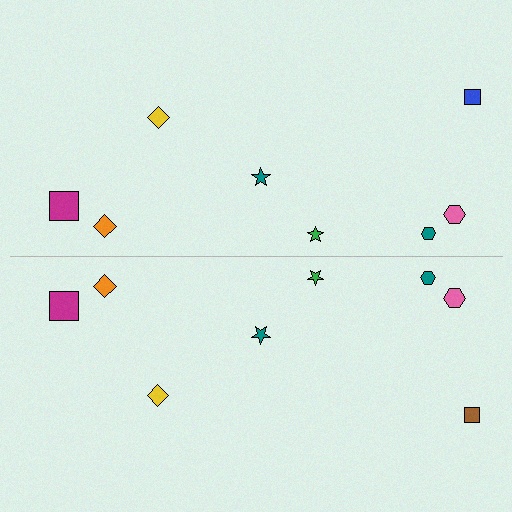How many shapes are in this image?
There are 16 shapes in this image.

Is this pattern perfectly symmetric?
No, the pattern is not perfectly symmetric. The brown square on the bottom side breaks the symmetry — its mirror counterpart is blue.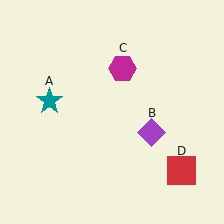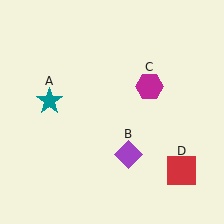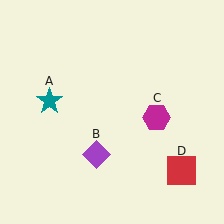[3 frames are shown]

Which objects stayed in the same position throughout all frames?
Teal star (object A) and red square (object D) remained stationary.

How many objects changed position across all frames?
2 objects changed position: purple diamond (object B), magenta hexagon (object C).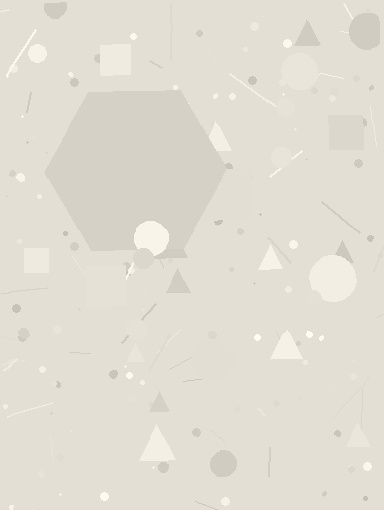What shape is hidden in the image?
A hexagon is hidden in the image.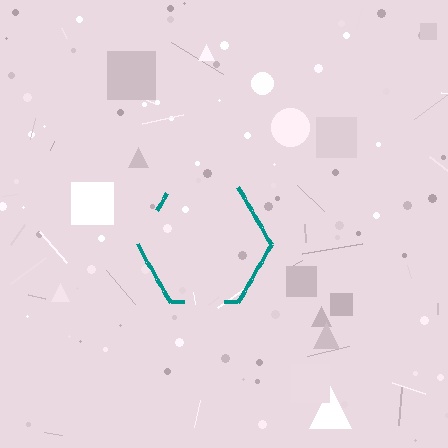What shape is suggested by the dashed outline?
The dashed outline suggests a hexagon.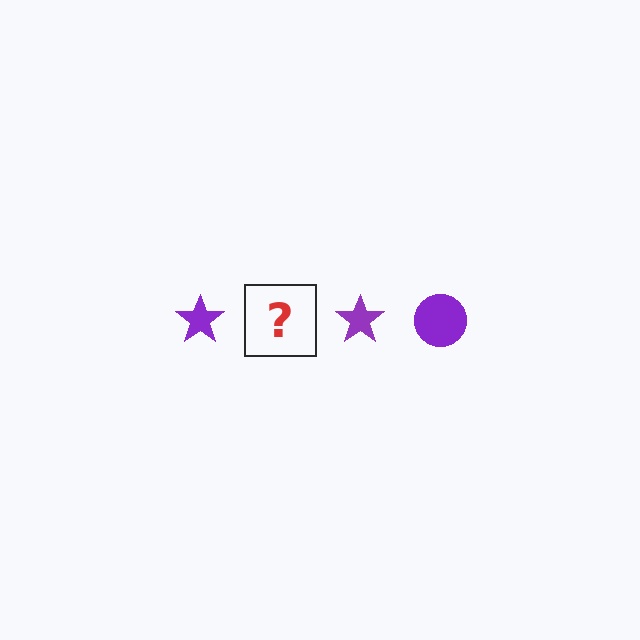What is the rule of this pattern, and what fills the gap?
The rule is that the pattern cycles through star, circle shapes in purple. The gap should be filled with a purple circle.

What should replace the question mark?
The question mark should be replaced with a purple circle.